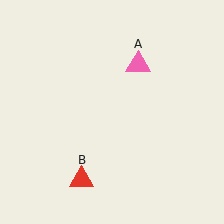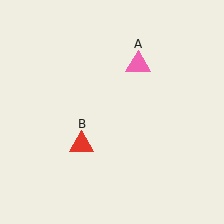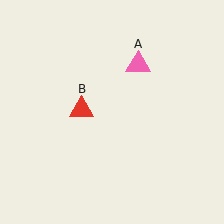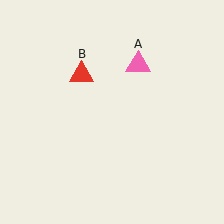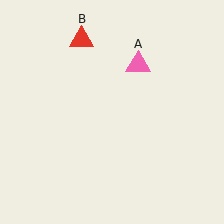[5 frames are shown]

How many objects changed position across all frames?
1 object changed position: red triangle (object B).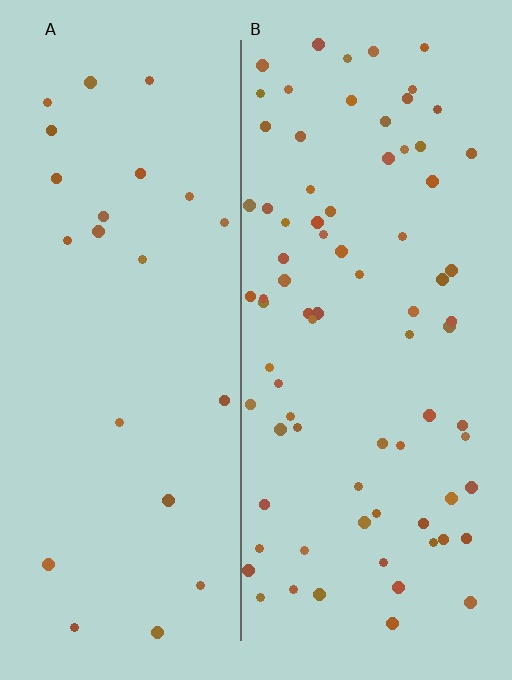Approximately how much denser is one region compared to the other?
Approximately 3.4× — region B over region A.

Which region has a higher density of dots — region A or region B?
B (the right).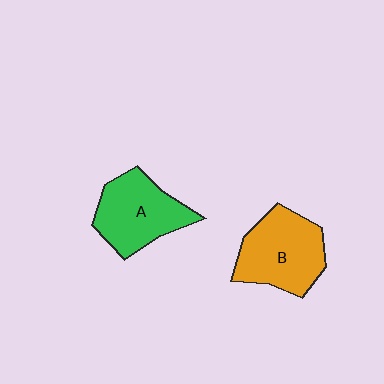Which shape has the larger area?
Shape B (orange).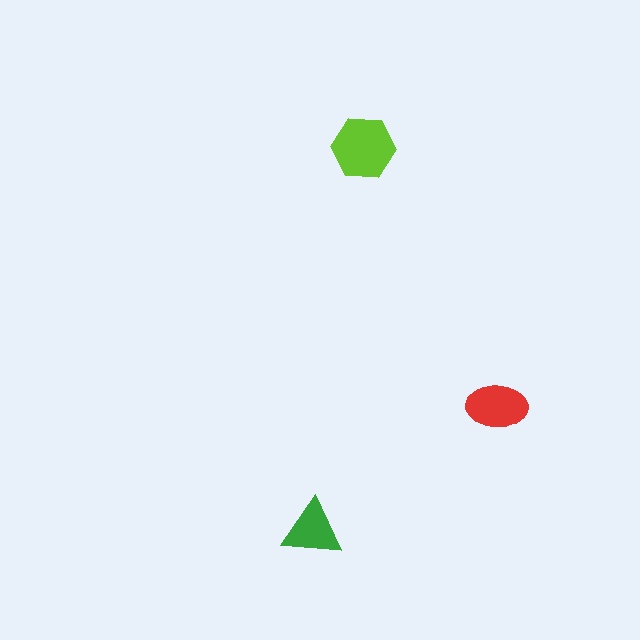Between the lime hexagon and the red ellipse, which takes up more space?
The lime hexagon.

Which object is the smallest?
The green triangle.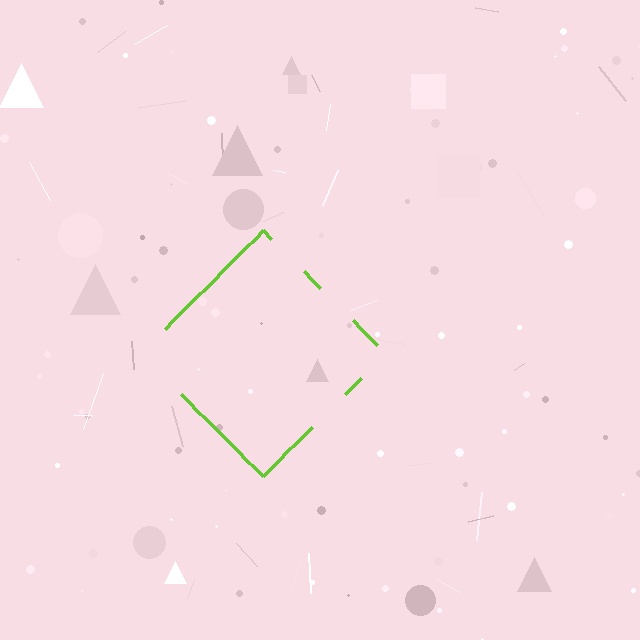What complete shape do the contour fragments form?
The contour fragments form a diamond.